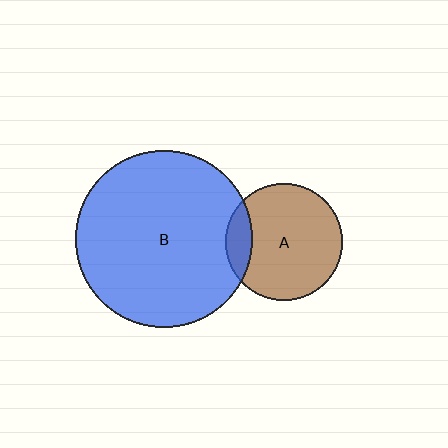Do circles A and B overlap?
Yes.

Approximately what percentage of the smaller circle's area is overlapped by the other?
Approximately 15%.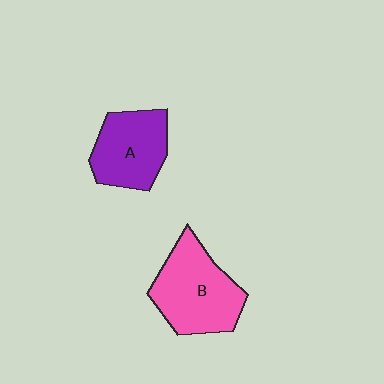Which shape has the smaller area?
Shape A (purple).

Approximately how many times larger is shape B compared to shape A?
Approximately 1.3 times.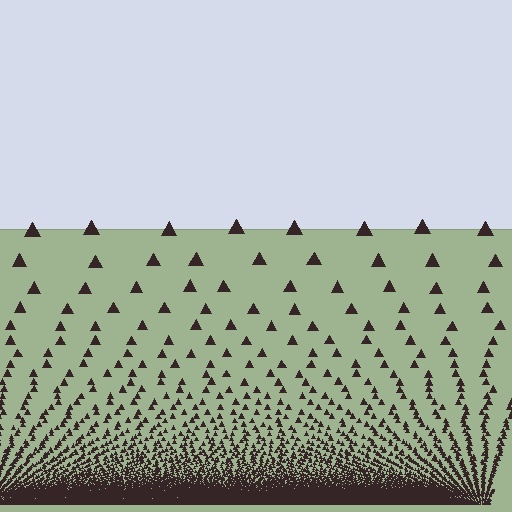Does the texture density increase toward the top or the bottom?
Density increases toward the bottom.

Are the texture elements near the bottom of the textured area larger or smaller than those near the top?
Smaller. The gradient is inverted — elements near the bottom are smaller and denser.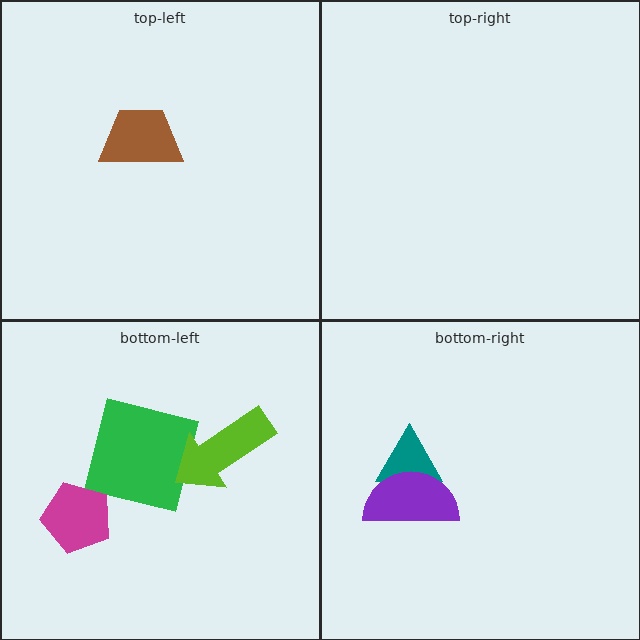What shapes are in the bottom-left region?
The green square, the magenta pentagon, the lime arrow.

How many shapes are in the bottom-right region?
2.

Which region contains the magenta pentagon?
The bottom-left region.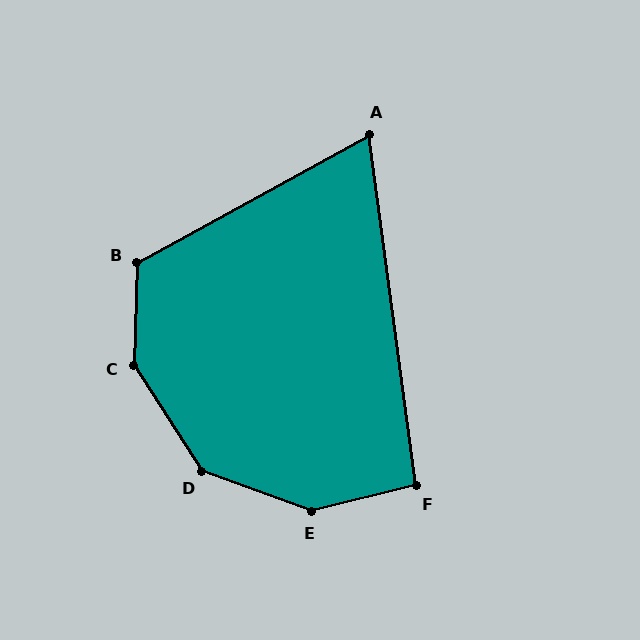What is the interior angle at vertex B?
Approximately 121 degrees (obtuse).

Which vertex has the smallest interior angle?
A, at approximately 69 degrees.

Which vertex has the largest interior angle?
E, at approximately 146 degrees.